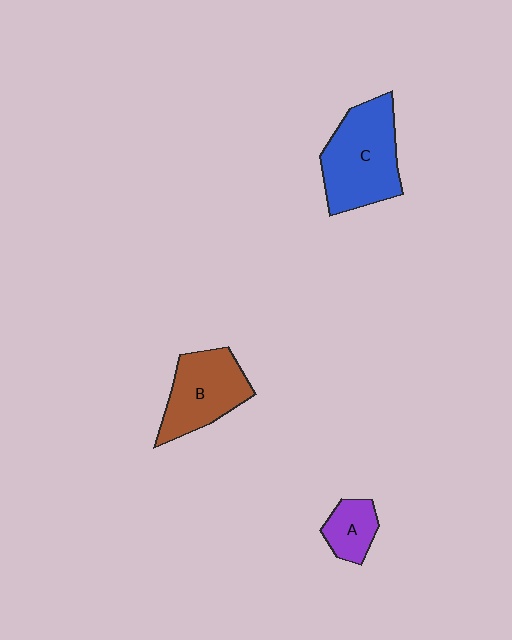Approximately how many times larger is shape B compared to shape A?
Approximately 2.1 times.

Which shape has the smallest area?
Shape A (purple).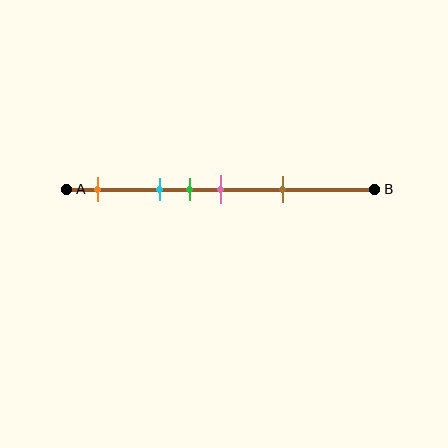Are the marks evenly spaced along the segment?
No, the marks are not evenly spaced.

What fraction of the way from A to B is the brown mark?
The brown mark is approximately 70% (0.7) of the way from A to B.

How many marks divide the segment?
There are 5 marks dividing the segment.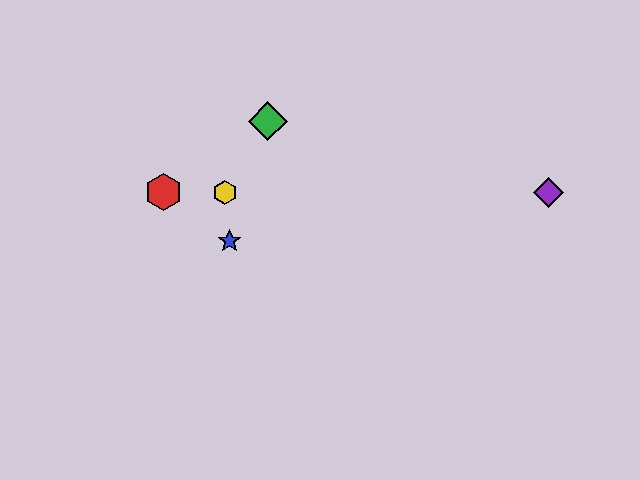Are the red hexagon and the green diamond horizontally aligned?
No, the red hexagon is at y≈192 and the green diamond is at y≈121.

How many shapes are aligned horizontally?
3 shapes (the red hexagon, the yellow hexagon, the purple diamond) are aligned horizontally.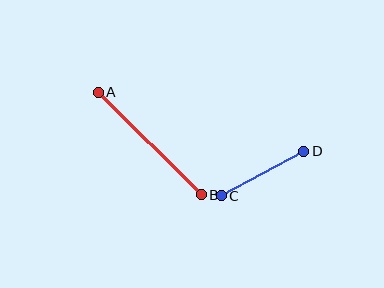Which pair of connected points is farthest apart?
Points A and B are farthest apart.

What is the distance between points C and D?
The distance is approximately 94 pixels.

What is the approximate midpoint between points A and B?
The midpoint is at approximately (150, 144) pixels.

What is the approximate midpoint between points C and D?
The midpoint is at approximately (262, 173) pixels.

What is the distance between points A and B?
The distance is approximately 145 pixels.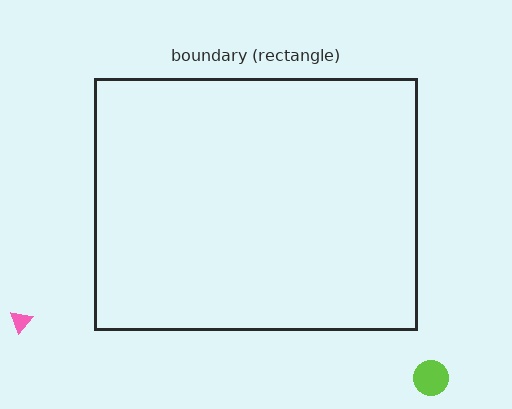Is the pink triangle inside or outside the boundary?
Outside.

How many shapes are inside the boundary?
0 inside, 2 outside.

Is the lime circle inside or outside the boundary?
Outside.